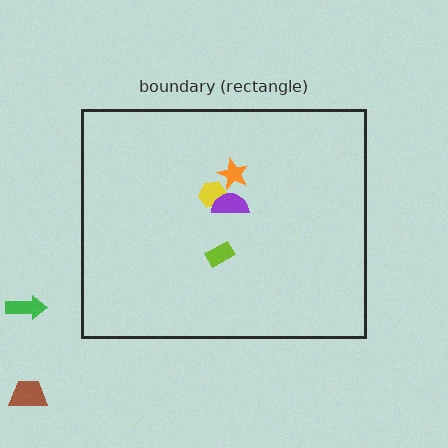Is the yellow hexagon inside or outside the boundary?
Inside.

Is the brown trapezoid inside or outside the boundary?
Outside.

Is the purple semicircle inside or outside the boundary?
Inside.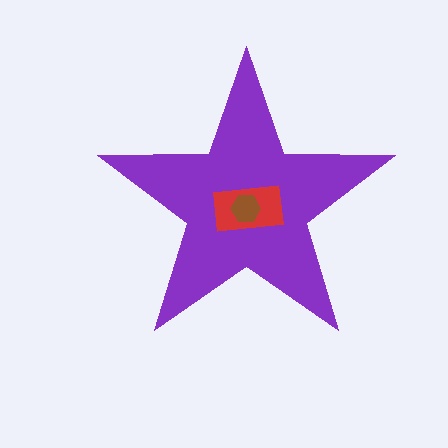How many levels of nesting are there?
3.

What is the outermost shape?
The purple star.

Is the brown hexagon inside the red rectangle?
Yes.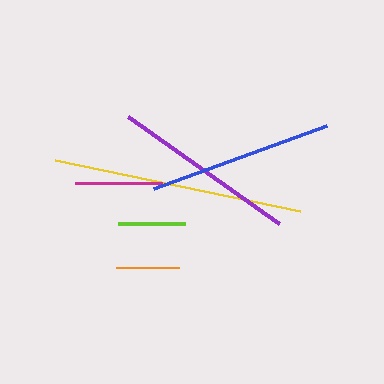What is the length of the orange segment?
The orange segment is approximately 63 pixels long.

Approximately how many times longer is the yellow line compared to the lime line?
The yellow line is approximately 3.7 times the length of the lime line.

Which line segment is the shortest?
The orange line is the shortest at approximately 63 pixels.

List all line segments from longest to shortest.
From longest to shortest: yellow, purple, blue, magenta, lime, orange.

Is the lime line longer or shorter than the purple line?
The purple line is longer than the lime line.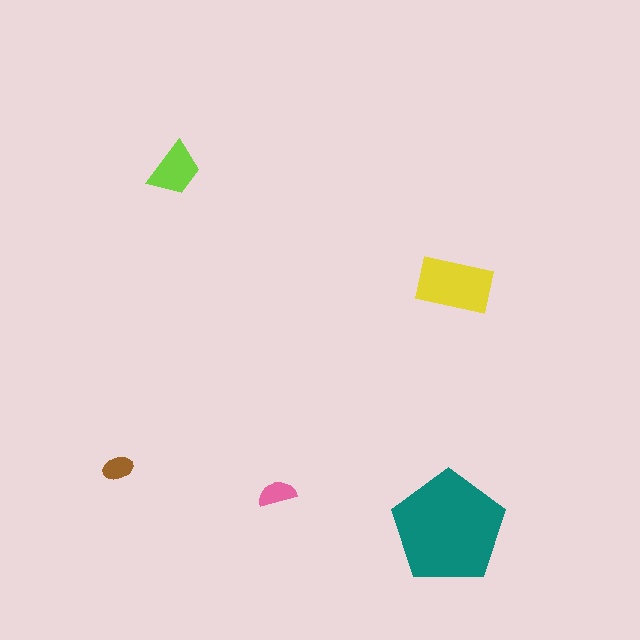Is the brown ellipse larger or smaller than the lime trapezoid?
Smaller.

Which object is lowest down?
The teal pentagon is bottommost.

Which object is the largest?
The teal pentagon.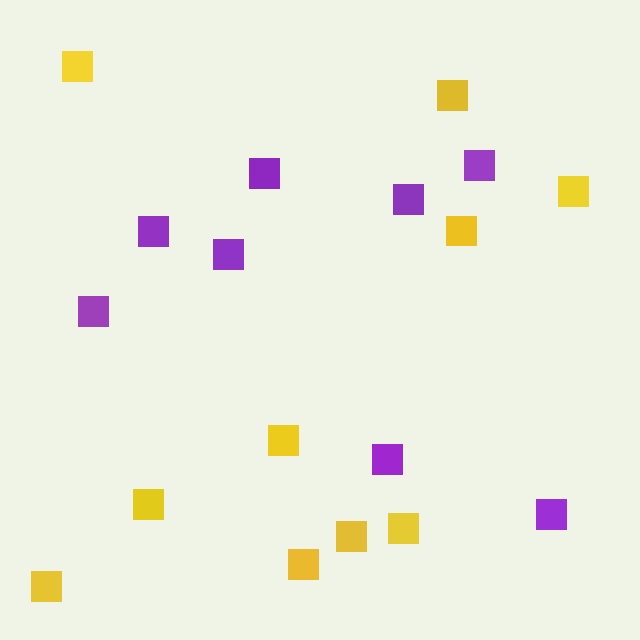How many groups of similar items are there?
There are 2 groups: one group of purple squares (8) and one group of yellow squares (10).